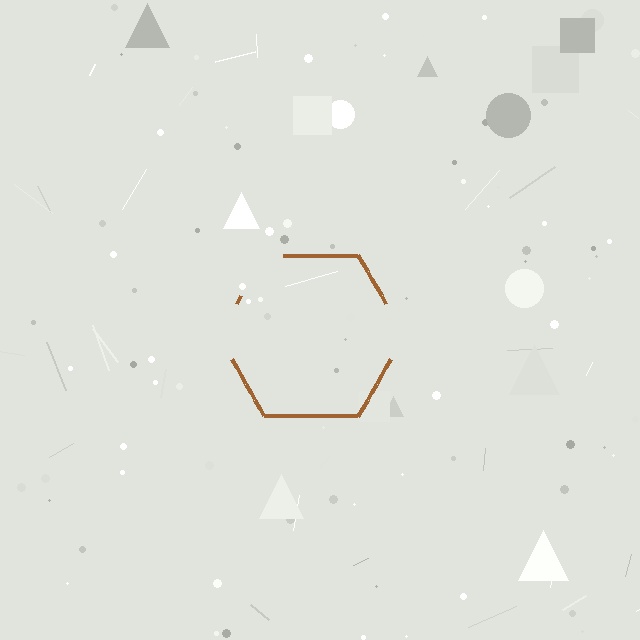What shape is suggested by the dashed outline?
The dashed outline suggests a hexagon.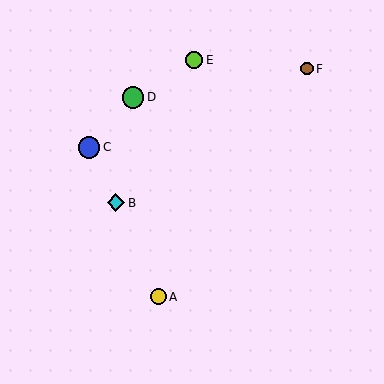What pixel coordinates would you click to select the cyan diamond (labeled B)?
Click at (116, 203) to select the cyan diamond B.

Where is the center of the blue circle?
The center of the blue circle is at (89, 147).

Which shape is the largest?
The green circle (labeled D) is the largest.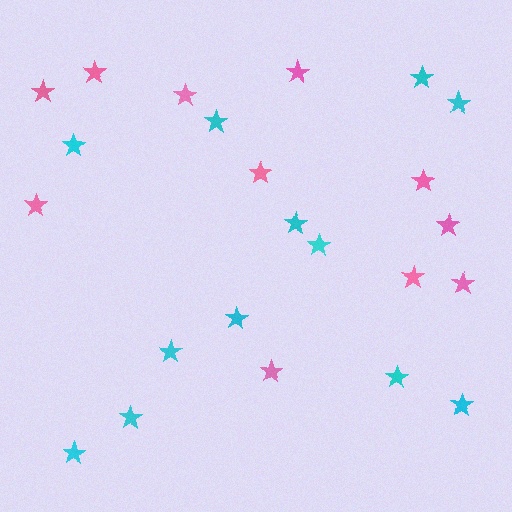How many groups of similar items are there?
There are 2 groups: one group of pink stars (11) and one group of cyan stars (12).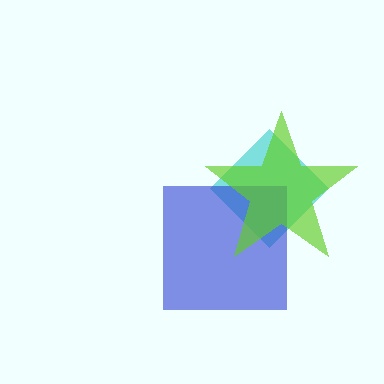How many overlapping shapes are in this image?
There are 3 overlapping shapes in the image.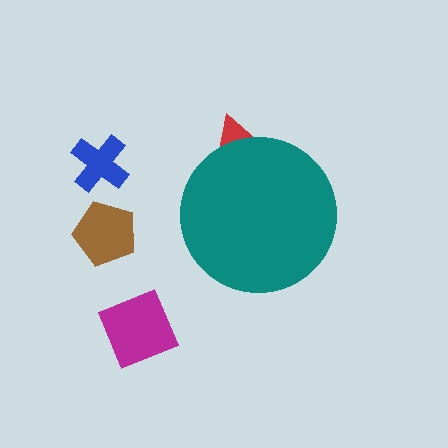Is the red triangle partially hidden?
Yes, the red triangle is partially hidden behind the teal circle.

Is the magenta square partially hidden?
No, the magenta square is fully visible.